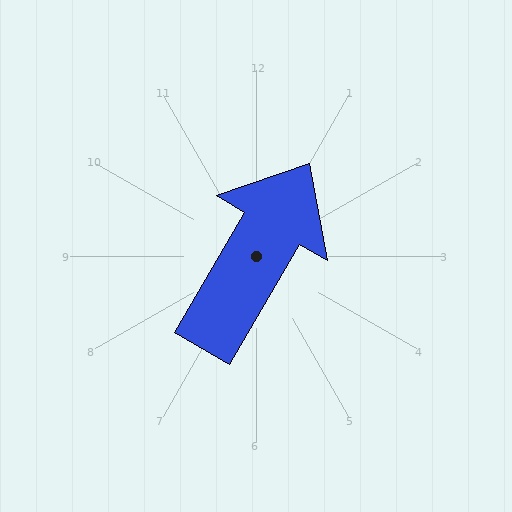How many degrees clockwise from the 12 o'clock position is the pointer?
Approximately 30 degrees.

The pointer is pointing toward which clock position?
Roughly 1 o'clock.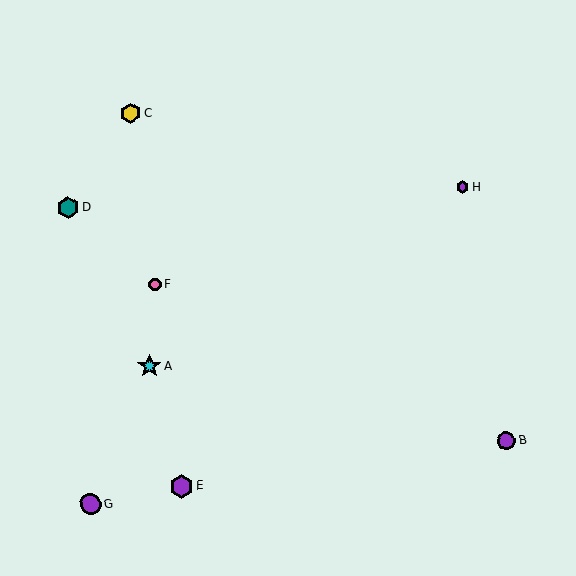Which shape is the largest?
The cyan star (labeled A) is the largest.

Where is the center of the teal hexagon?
The center of the teal hexagon is at (68, 207).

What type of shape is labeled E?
Shape E is a purple hexagon.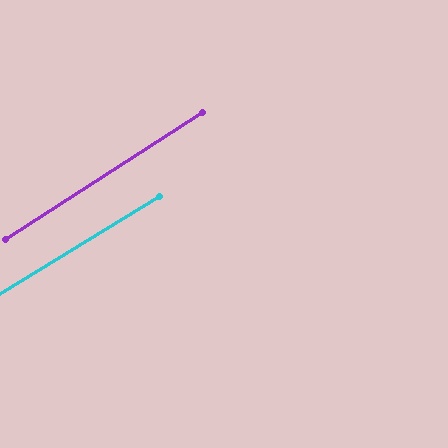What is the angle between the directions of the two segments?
Approximately 1 degree.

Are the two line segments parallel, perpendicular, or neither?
Parallel — their directions differ by only 1.3°.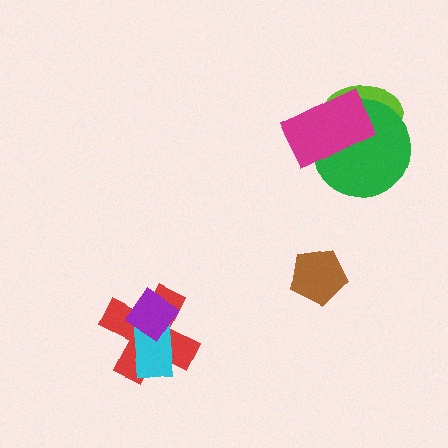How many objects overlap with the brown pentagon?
0 objects overlap with the brown pentagon.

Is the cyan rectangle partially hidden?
Yes, it is partially covered by another shape.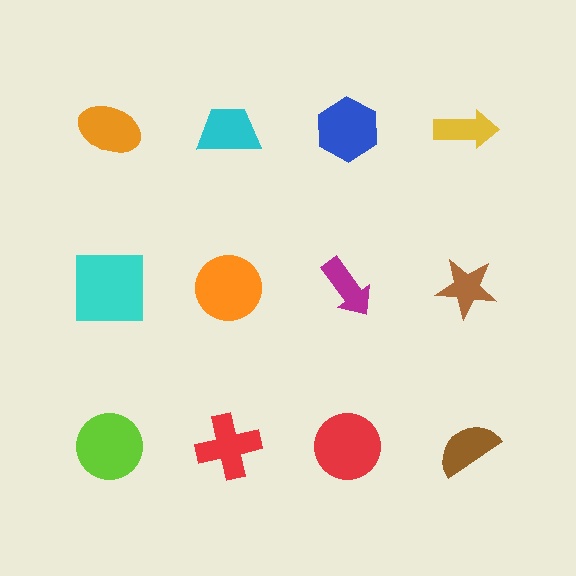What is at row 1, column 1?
An orange ellipse.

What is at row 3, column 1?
A lime circle.